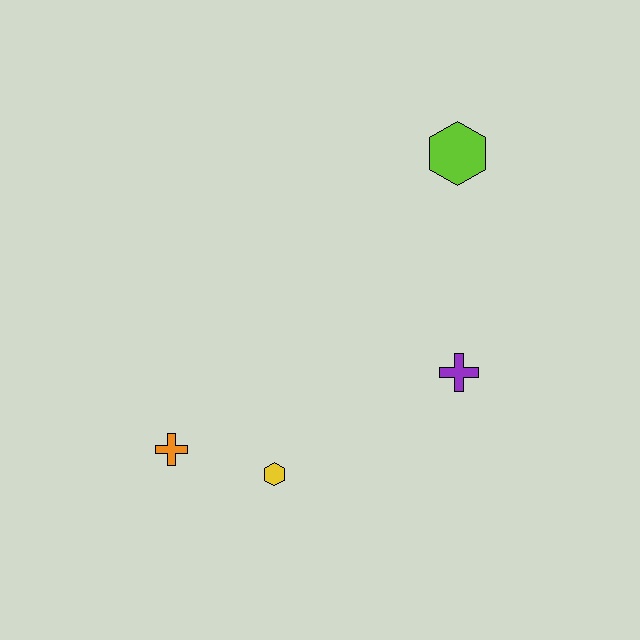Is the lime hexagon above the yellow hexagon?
Yes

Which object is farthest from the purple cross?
The orange cross is farthest from the purple cross.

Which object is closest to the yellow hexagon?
The orange cross is closest to the yellow hexagon.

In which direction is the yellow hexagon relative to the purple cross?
The yellow hexagon is to the left of the purple cross.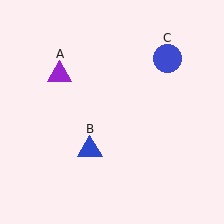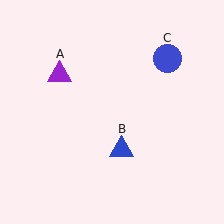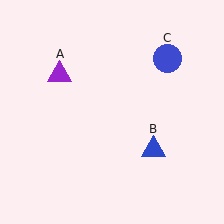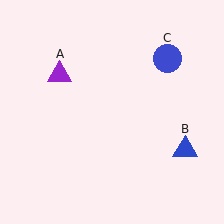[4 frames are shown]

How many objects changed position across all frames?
1 object changed position: blue triangle (object B).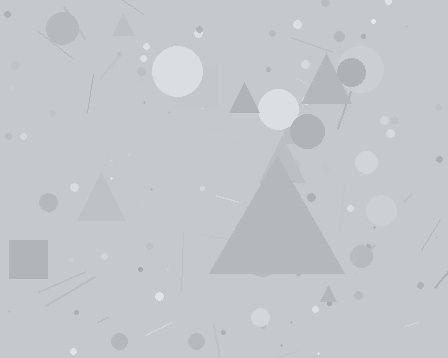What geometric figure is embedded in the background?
A triangle is embedded in the background.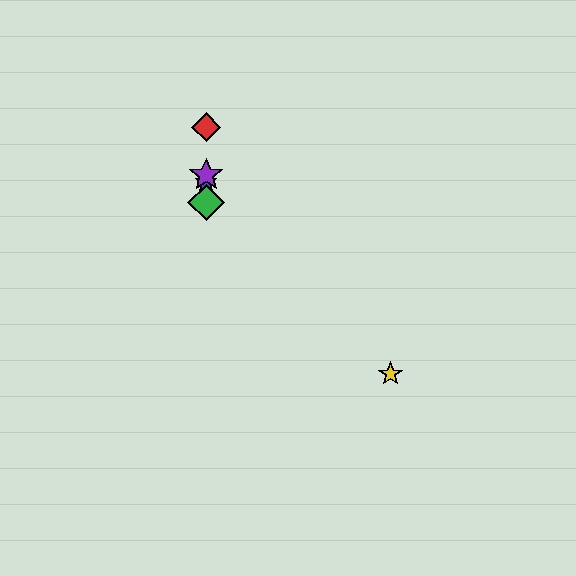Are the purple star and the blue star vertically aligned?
Yes, both are at x≈206.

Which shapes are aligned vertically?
The red diamond, the blue star, the green diamond, the purple star are aligned vertically.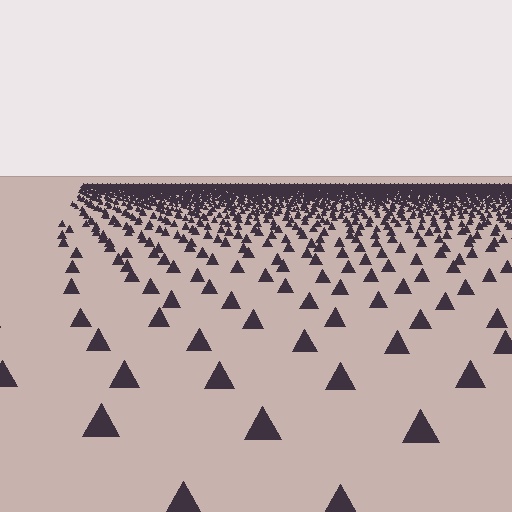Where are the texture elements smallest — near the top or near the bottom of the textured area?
Near the top.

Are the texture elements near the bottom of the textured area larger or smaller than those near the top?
Larger. Near the bottom, elements are closer to the viewer and appear at a bigger on-screen size.